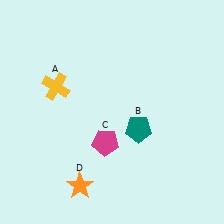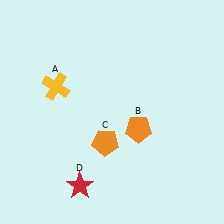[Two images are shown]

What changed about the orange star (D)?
In Image 1, D is orange. In Image 2, it changed to red.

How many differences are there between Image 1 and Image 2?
There are 3 differences between the two images.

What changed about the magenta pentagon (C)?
In Image 1, C is magenta. In Image 2, it changed to orange.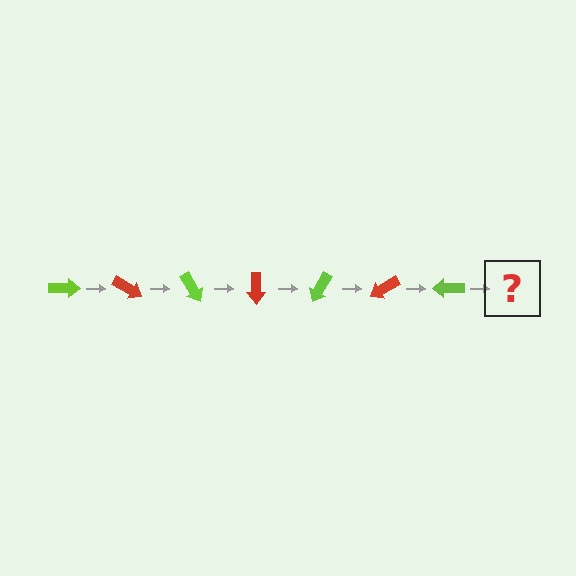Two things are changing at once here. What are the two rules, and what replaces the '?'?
The two rules are that it rotates 30 degrees each step and the color cycles through lime and red. The '?' should be a red arrow, rotated 210 degrees from the start.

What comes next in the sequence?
The next element should be a red arrow, rotated 210 degrees from the start.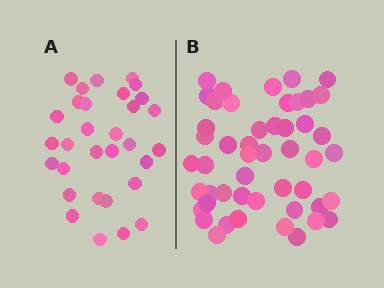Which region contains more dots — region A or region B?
Region B (the right region) has more dots.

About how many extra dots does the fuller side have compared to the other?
Region B has approximately 20 more dots than region A.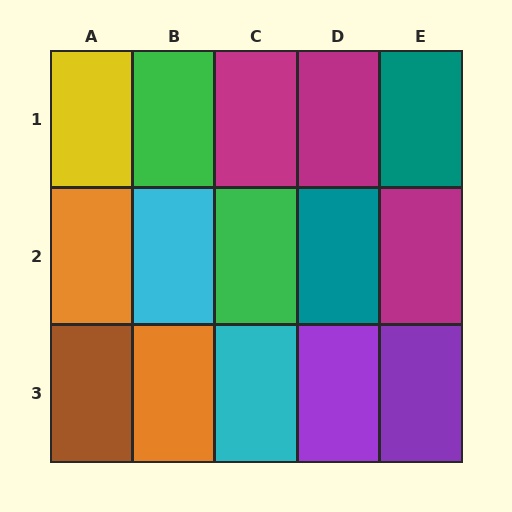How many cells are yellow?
1 cell is yellow.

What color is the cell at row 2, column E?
Magenta.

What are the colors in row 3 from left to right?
Brown, orange, cyan, purple, purple.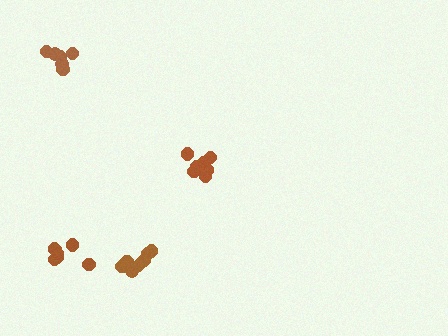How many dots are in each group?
Group 1: 10 dots, Group 2: 7 dots, Group 3: 7 dots, Group 4: 7 dots (31 total).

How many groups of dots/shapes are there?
There are 4 groups.